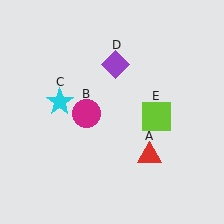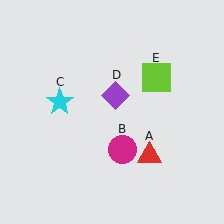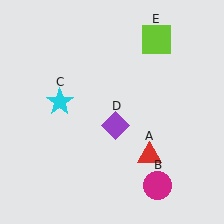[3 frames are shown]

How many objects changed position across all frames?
3 objects changed position: magenta circle (object B), purple diamond (object D), lime square (object E).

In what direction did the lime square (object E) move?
The lime square (object E) moved up.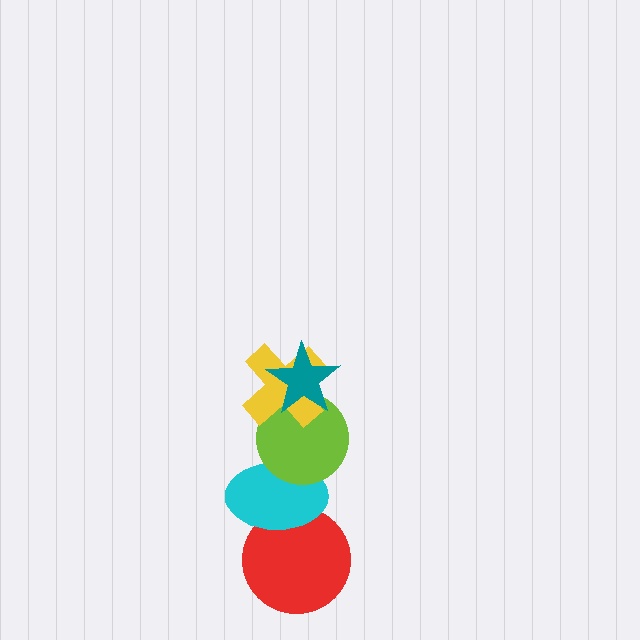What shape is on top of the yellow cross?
The teal star is on top of the yellow cross.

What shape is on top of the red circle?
The cyan ellipse is on top of the red circle.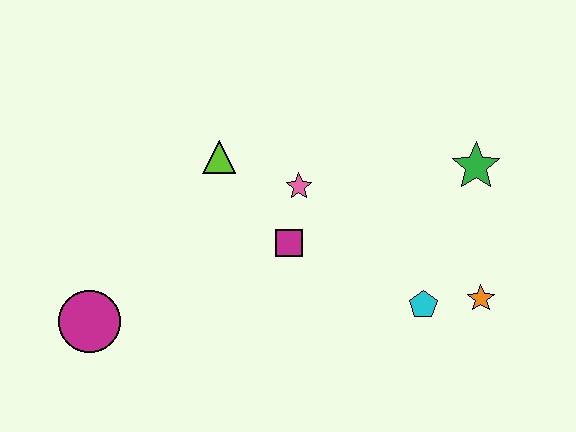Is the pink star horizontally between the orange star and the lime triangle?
Yes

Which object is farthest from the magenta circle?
The green star is farthest from the magenta circle.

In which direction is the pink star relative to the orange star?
The pink star is to the left of the orange star.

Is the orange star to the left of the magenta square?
No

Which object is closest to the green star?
The orange star is closest to the green star.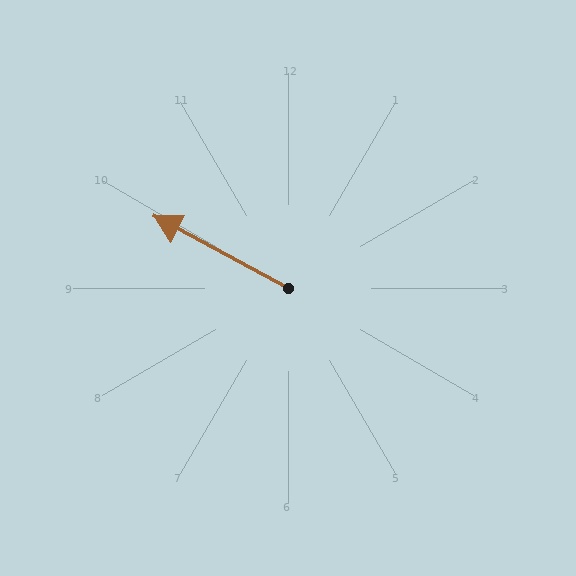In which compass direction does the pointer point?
Northwest.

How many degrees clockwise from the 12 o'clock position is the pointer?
Approximately 298 degrees.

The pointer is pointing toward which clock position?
Roughly 10 o'clock.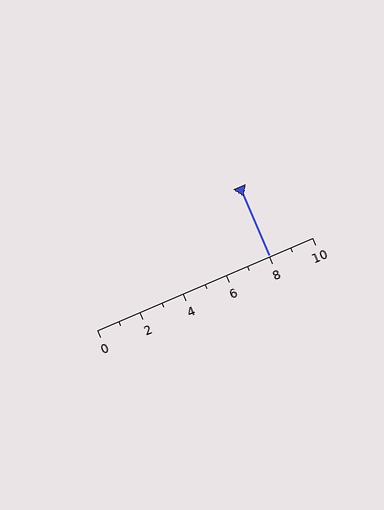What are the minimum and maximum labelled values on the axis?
The axis runs from 0 to 10.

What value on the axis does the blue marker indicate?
The marker indicates approximately 8.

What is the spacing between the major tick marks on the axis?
The major ticks are spaced 2 apart.